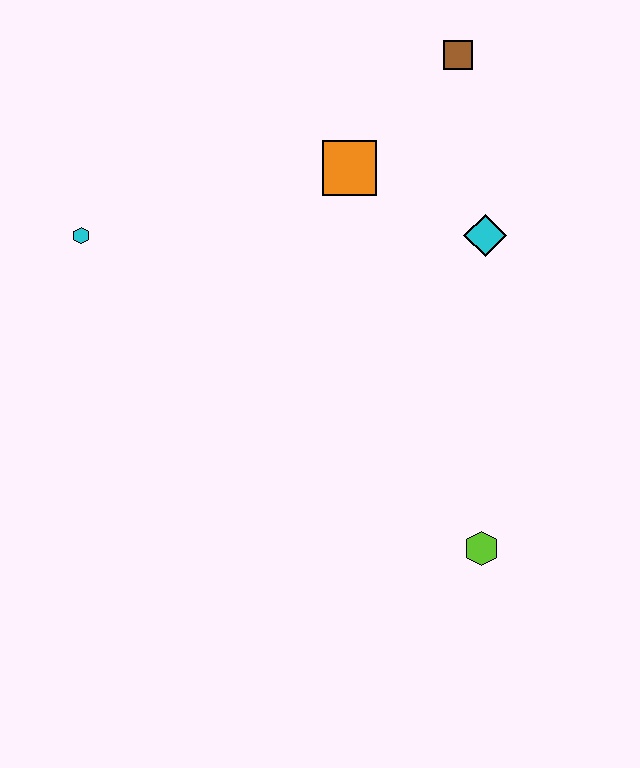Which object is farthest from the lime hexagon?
The cyan hexagon is farthest from the lime hexagon.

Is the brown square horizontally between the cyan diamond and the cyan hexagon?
Yes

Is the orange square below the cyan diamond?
No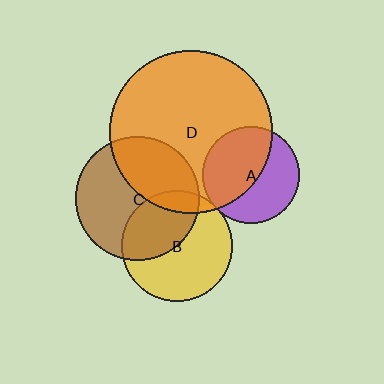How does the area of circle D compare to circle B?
Approximately 2.2 times.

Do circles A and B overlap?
Yes.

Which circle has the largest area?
Circle D (orange).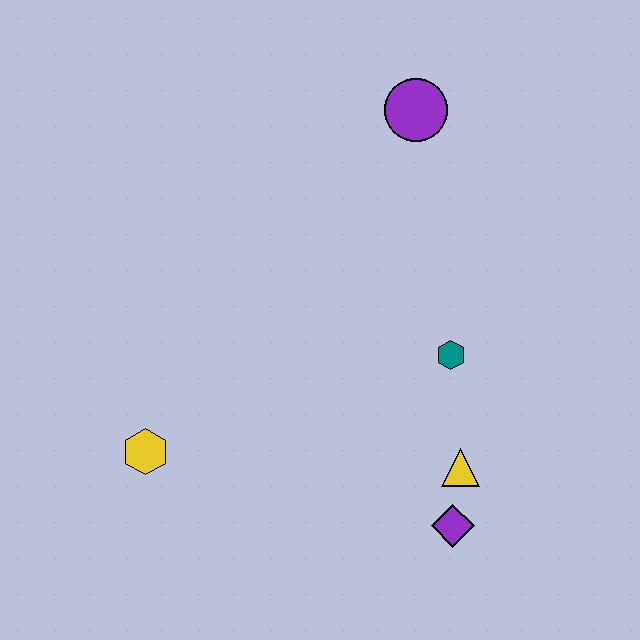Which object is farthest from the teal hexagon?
The yellow hexagon is farthest from the teal hexagon.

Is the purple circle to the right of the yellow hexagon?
Yes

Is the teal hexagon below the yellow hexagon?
No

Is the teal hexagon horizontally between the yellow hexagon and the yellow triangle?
Yes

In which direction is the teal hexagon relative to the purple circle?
The teal hexagon is below the purple circle.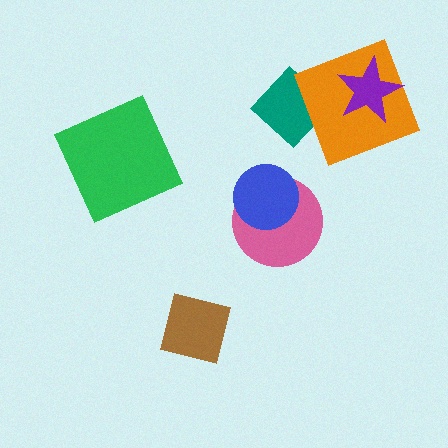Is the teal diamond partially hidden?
Yes, it is partially covered by another shape.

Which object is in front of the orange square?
The purple star is in front of the orange square.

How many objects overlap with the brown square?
0 objects overlap with the brown square.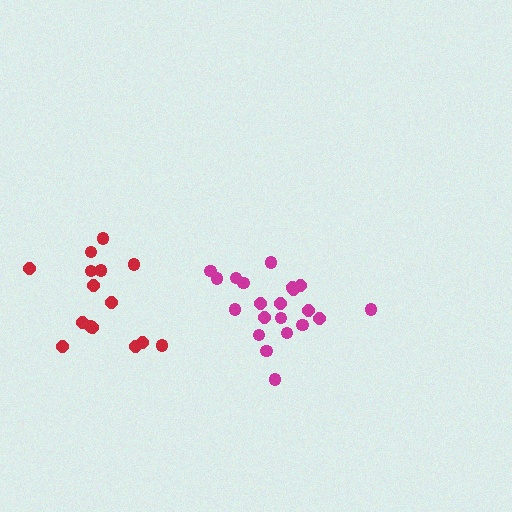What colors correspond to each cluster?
The clusters are colored: red, magenta.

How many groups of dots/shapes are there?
There are 2 groups.